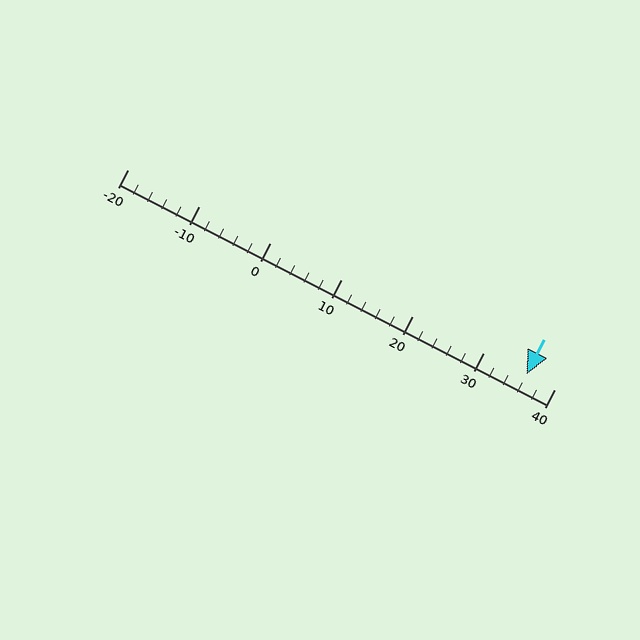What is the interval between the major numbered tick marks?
The major tick marks are spaced 10 units apart.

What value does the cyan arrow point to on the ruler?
The cyan arrow points to approximately 36.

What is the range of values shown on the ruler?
The ruler shows values from -20 to 40.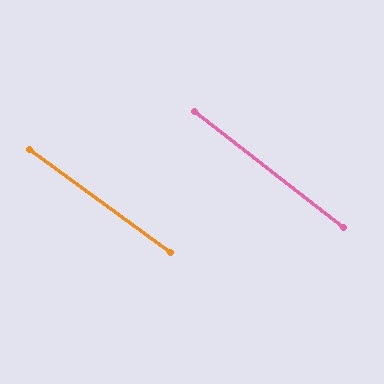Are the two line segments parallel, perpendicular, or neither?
Parallel — their directions differ by only 1.6°.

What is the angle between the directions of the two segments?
Approximately 2 degrees.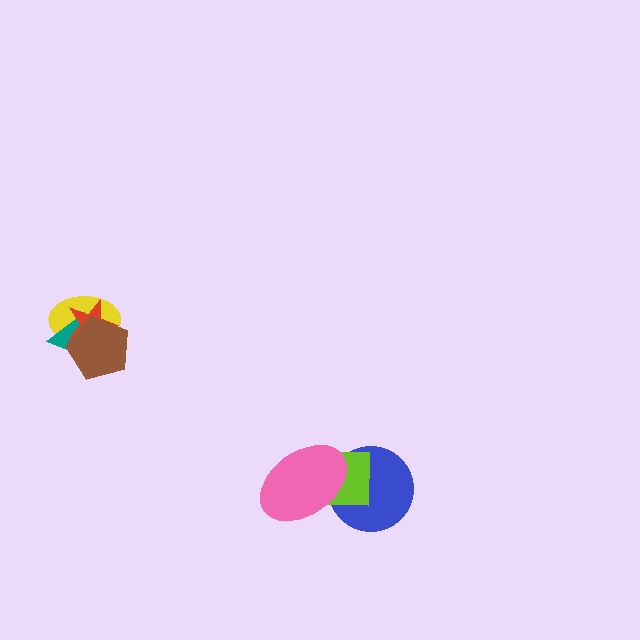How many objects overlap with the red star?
3 objects overlap with the red star.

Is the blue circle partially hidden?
Yes, it is partially covered by another shape.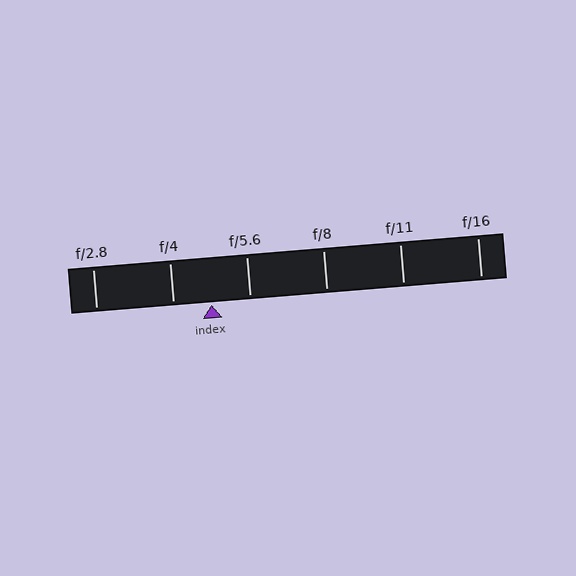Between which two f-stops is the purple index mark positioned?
The index mark is between f/4 and f/5.6.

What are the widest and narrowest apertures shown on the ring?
The widest aperture shown is f/2.8 and the narrowest is f/16.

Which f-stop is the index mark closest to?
The index mark is closest to f/4.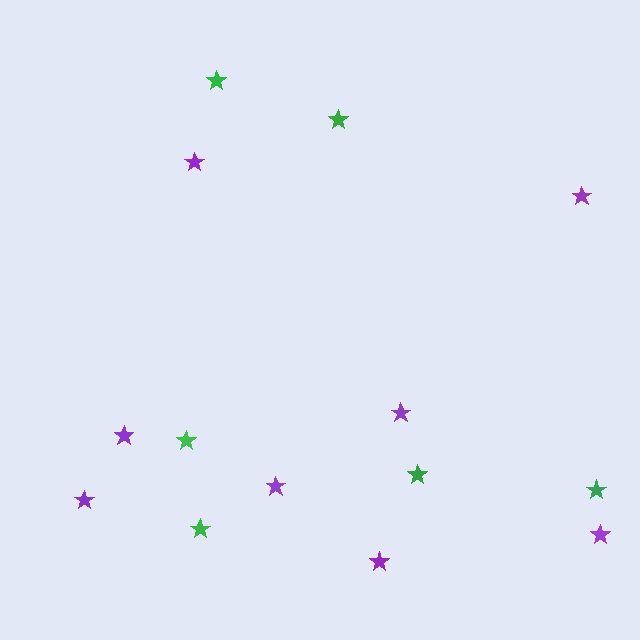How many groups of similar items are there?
There are 2 groups: one group of purple stars (8) and one group of green stars (6).